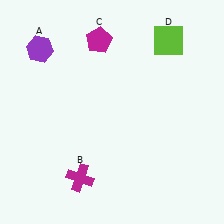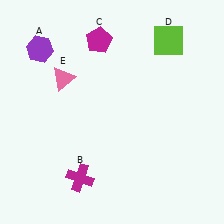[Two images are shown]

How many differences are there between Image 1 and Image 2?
There is 1 difference between the two images.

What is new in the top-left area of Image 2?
A pink triangle (E) was added in the top-left area of Image 2.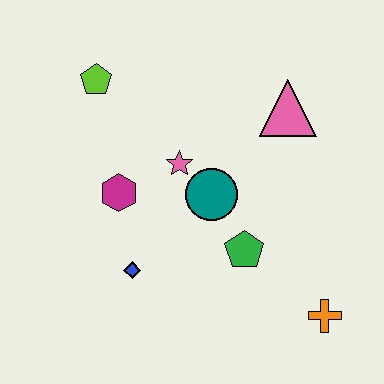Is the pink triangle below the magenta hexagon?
No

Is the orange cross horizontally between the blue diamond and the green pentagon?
No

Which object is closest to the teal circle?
The pink star is closest to the teal circle.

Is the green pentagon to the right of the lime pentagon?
Yes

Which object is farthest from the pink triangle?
The blue diamond is farthest from the pink triangle.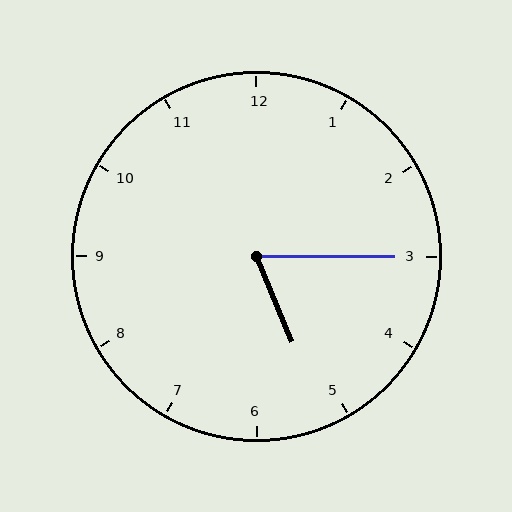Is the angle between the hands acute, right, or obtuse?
It is acute.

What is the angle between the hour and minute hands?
Approximately 68 degrees.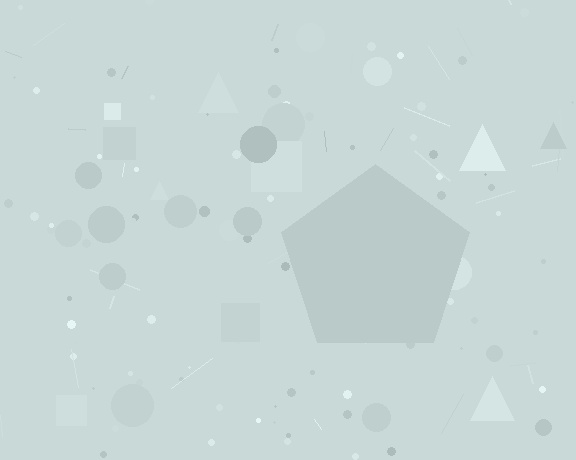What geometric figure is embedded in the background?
A pentagon is embedded in the background.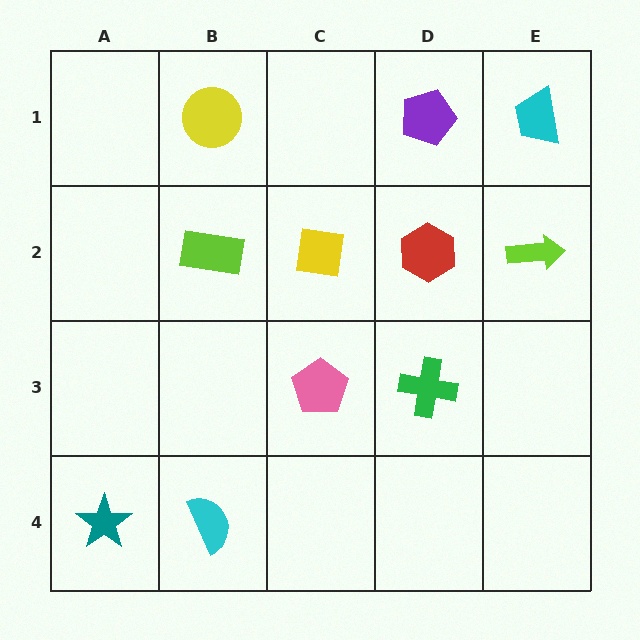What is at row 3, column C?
A pink pentagon.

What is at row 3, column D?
A green cross.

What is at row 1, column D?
A purple pentagon.